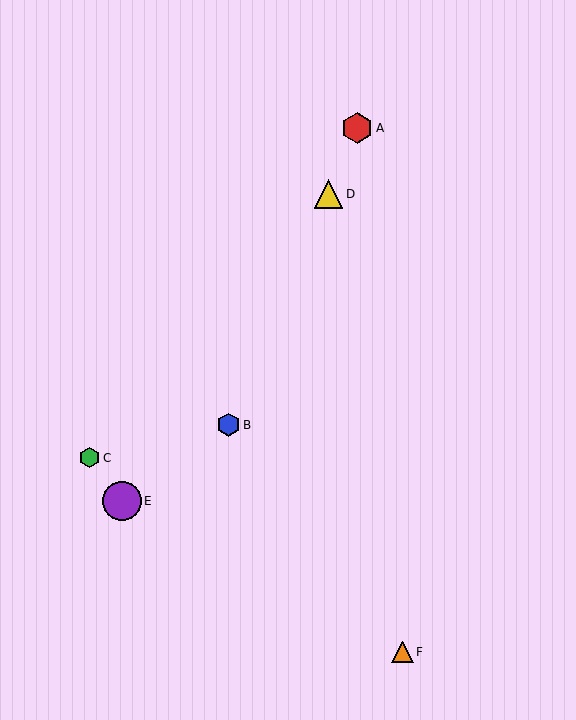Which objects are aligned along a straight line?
Objects A, B, D are aligned along a straight line.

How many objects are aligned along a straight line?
3 objects (A, B, D) are aligned along a straight line.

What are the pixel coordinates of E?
Object E is at (122, 501).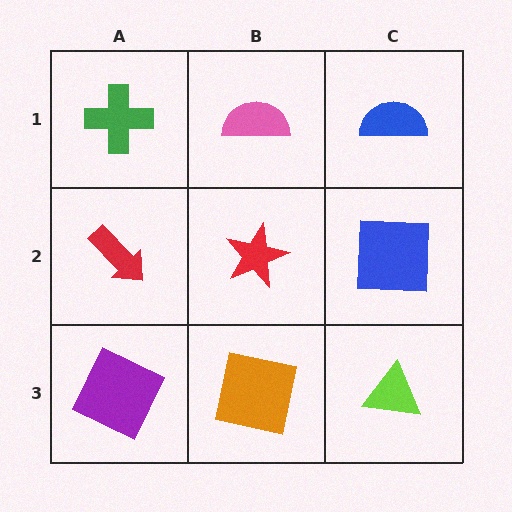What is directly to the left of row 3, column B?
A purple square.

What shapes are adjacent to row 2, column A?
A green cross (row 1, column A), a purple square (row 3, column A), a red star (row 2, column B).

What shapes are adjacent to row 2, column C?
A blue semicircle (row 1, column C), a lime triangle (row 3, column C), a red star (row 2, column B).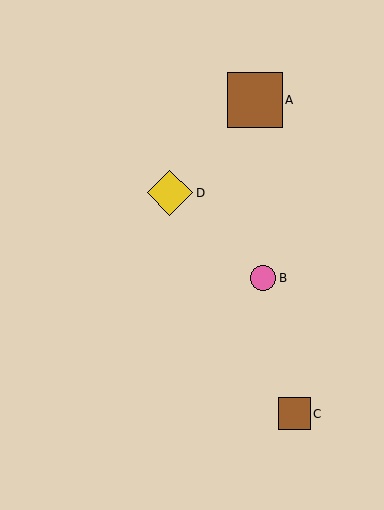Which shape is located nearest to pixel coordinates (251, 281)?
The pink circle (labeled B) at (263, 278) is nearest to that location.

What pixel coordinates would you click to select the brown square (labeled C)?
Click at (294, 414) to select the brown square C.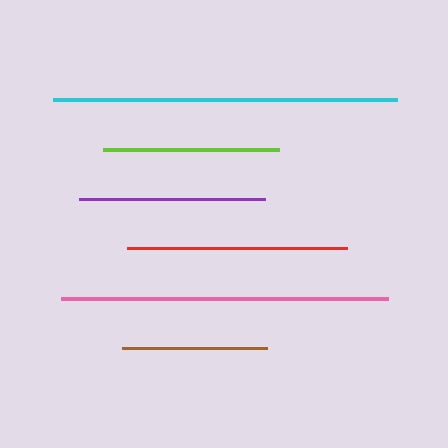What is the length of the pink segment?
The pink segment is approximately 327 pixels long.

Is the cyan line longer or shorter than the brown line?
The cyan line is longer than the brown line.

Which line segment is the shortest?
The brown line is the shortest at approximately 146 pixels.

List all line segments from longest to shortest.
From longest to shortest: cyan, pink, red, purple, lime, brown.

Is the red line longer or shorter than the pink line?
The pink line is longer than the red line.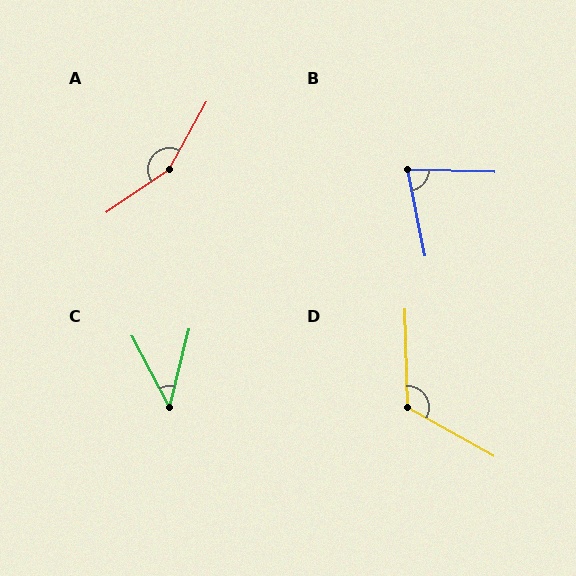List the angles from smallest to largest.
C (42°), B (77°), D (121°), A (154°).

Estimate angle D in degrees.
Approximately 121 degrees.